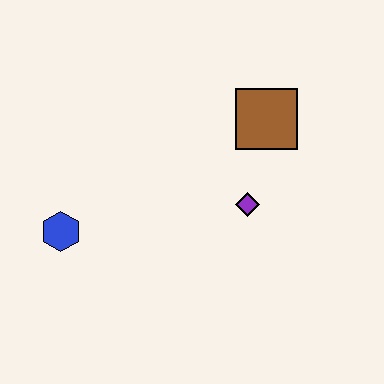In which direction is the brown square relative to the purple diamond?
The brown square is above the purple diamond.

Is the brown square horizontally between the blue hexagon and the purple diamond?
No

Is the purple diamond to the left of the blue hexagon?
No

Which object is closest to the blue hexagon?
The purple diamond is closest to the blue hexagon.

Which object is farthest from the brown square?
The blue hexagon is farthest from the brown square.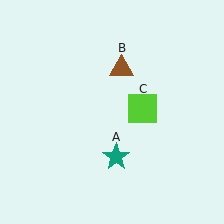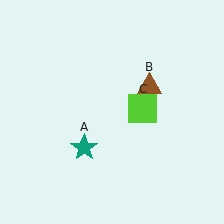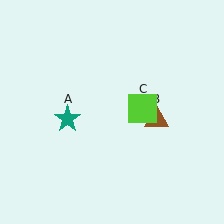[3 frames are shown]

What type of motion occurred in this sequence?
The teal star (object A), brown triangle (object B) rotated clockwise around the center of the scene.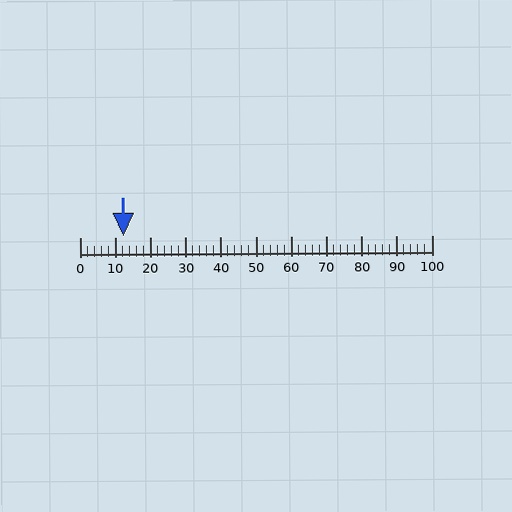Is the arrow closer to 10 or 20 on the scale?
The arrow is closer to 10.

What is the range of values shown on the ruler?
The ruler shows values from 0 to 100.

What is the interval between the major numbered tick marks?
The major tick marks are spaced 10 units apart.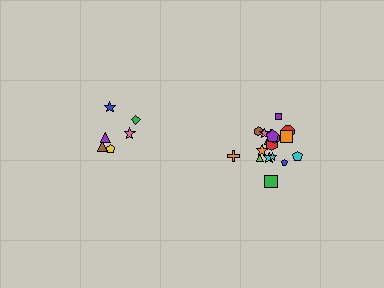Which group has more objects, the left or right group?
The right group.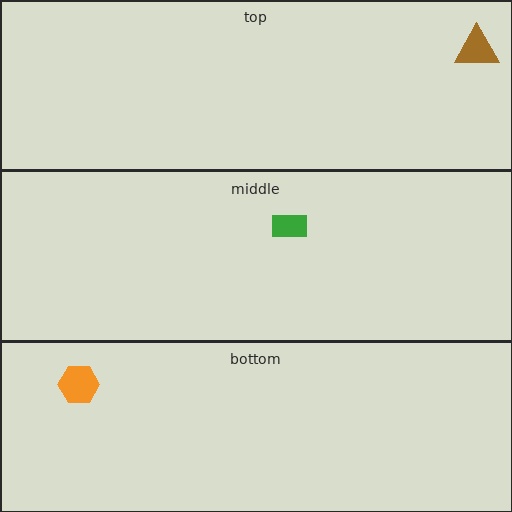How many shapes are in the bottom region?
1.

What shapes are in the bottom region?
The orange hexagon.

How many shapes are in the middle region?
1.